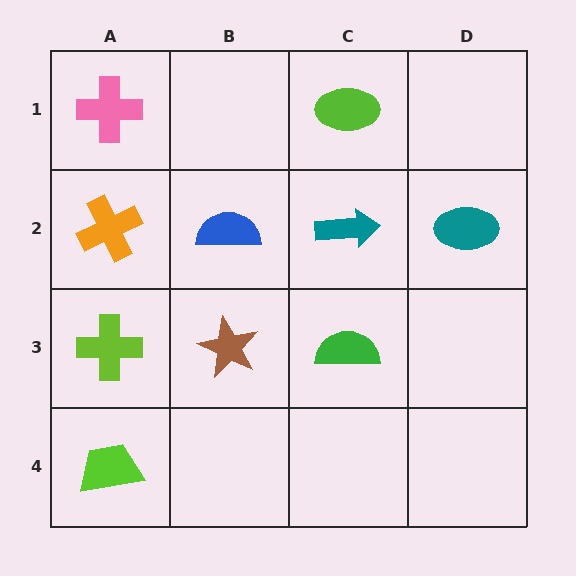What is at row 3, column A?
A lime cross.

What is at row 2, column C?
A teal arrow.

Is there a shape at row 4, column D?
No, that cell is empty.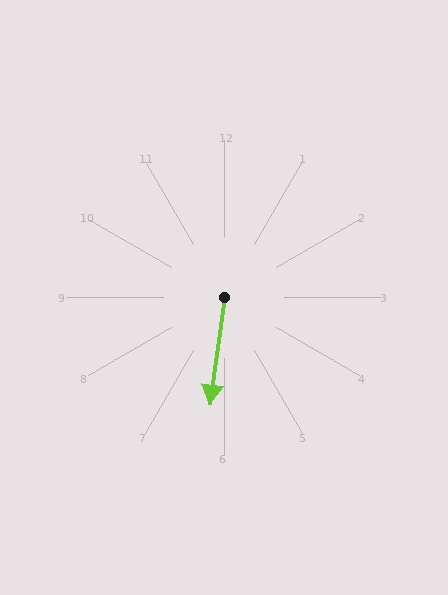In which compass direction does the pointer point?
South.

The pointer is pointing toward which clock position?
Roughly 6 o'clock.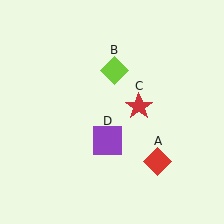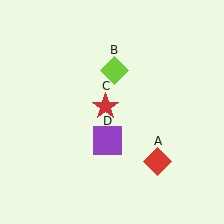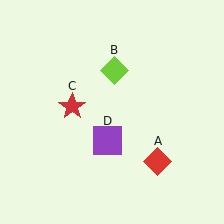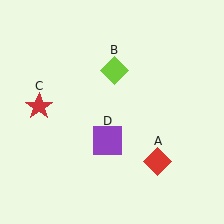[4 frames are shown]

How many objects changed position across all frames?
1 object changed position: red star (object C).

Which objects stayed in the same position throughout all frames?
Red diamond (object A) and lime diamond (object B) and purple square (object D) remained stationary.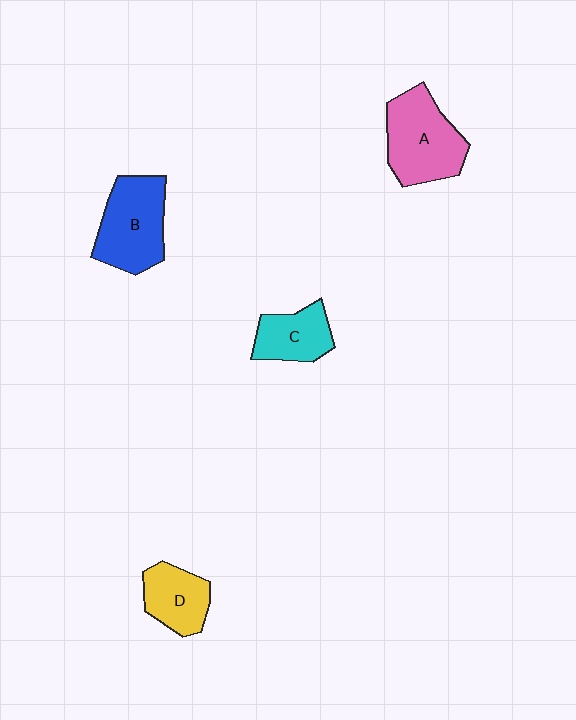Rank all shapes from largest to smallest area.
From largest to smallest: A (pink), B (blue), D (yellow), C (cyan).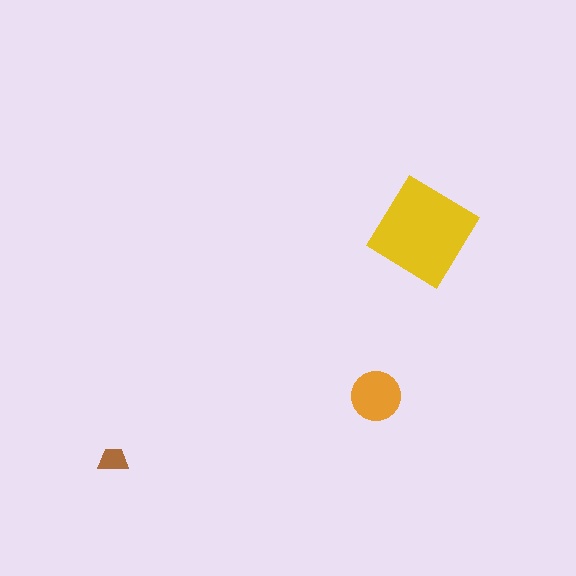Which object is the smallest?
The brown trapezoid.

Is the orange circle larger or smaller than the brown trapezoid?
Larger.